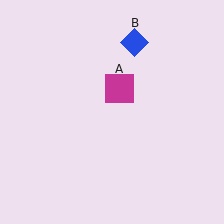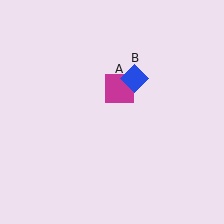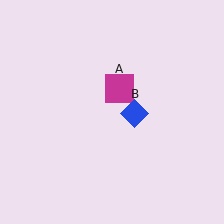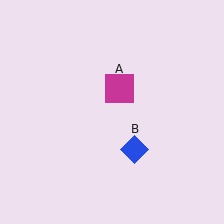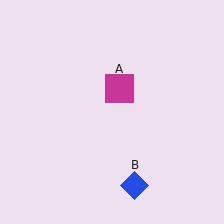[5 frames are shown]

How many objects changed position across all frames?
1 object changed position: blue diamond (object B).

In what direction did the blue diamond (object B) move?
The blue diamond (object B) moved down.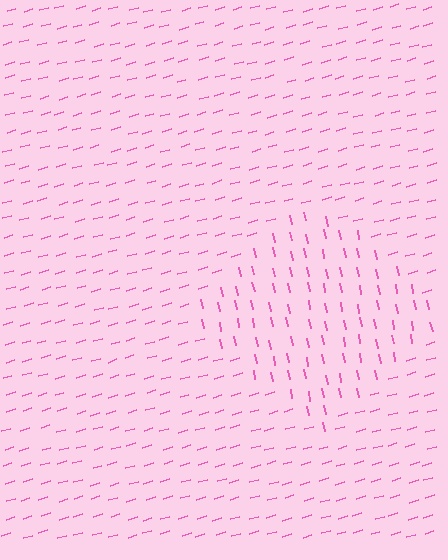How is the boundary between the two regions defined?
The boundary is defined purely by a change in line orientation (approximately 85 degrees difference). All lines are the same color and thickness.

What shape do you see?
I see a diamond.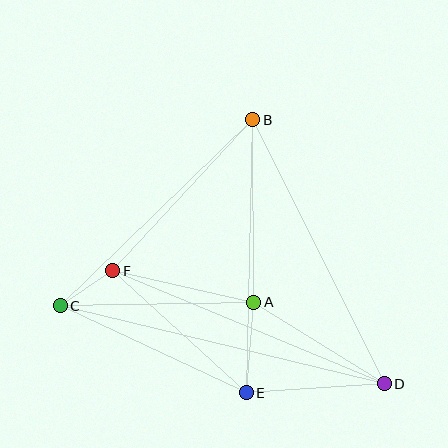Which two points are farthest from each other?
Points C and D are farthest from each other.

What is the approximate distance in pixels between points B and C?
The distance between B and C is approximately 268 pixels.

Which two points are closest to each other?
Points C and F are closest to each other.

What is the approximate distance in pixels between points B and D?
The distance between B and D is approximately 295 pixels.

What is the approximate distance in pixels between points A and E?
The distance between A and E is approximately 91 pixels.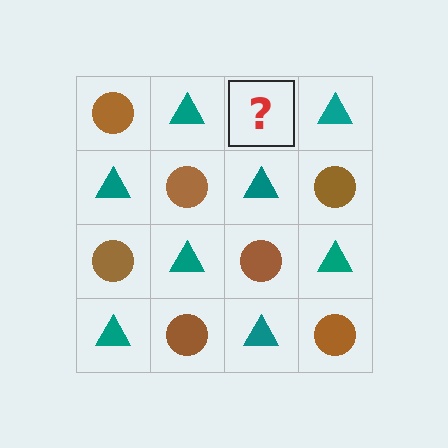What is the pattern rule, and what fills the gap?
The rule is that it alternates brown circle and teal triangle in a checkerboard pattern. The gap should be filled with a brown circle.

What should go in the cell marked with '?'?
The missing cell should contain a brown circle.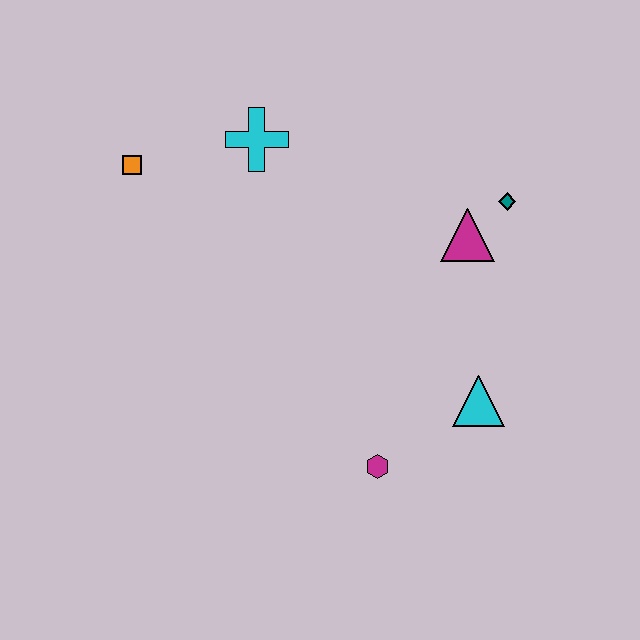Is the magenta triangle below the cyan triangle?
No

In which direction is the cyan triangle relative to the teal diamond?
The cyan triangle is below the teal diamond.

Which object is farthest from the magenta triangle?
The orange square is farthest from the magenta triangle.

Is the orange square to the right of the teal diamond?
No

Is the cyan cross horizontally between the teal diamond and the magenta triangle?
No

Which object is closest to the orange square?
The cyan cross is closest to the orange square.